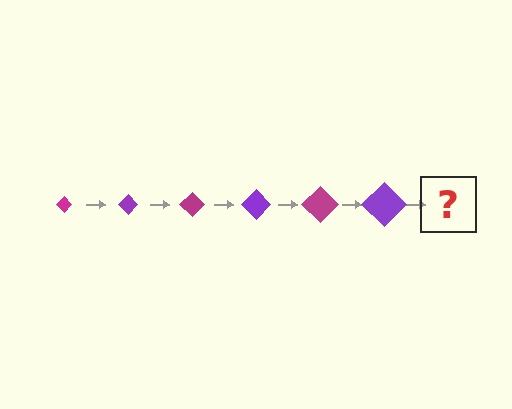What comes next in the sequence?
The next element should be a magenta diamond, larger than the previous one.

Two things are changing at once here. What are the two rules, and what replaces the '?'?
The two rules are that the diamond grows larger each step and the color cycles through magenta and purple. The '?' should be a magenta diamond, larger than the previous one.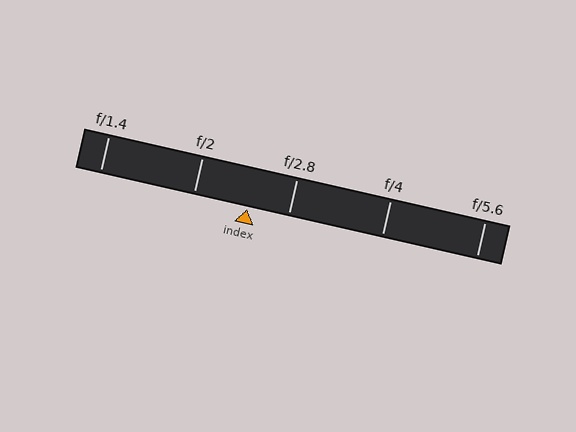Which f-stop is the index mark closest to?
The index mark is closest to f/2.8.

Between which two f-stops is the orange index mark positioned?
The index mark is between f/2 and f/2.8.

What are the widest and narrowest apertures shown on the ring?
The widest aperture shown is f/1.4 and the narrowest is f/5.6.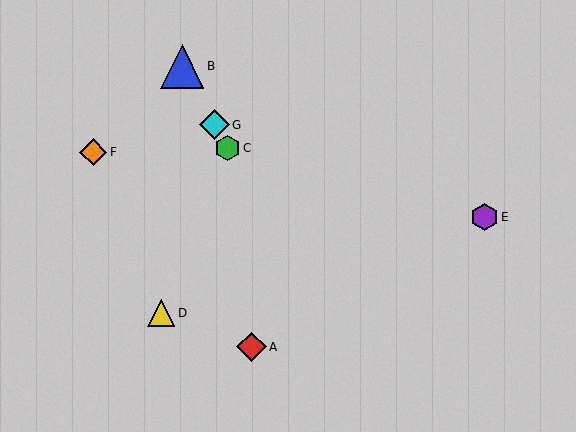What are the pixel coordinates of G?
Object G is at (214, 125).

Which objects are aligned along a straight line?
Objects B, C, G are aligned along a straight line.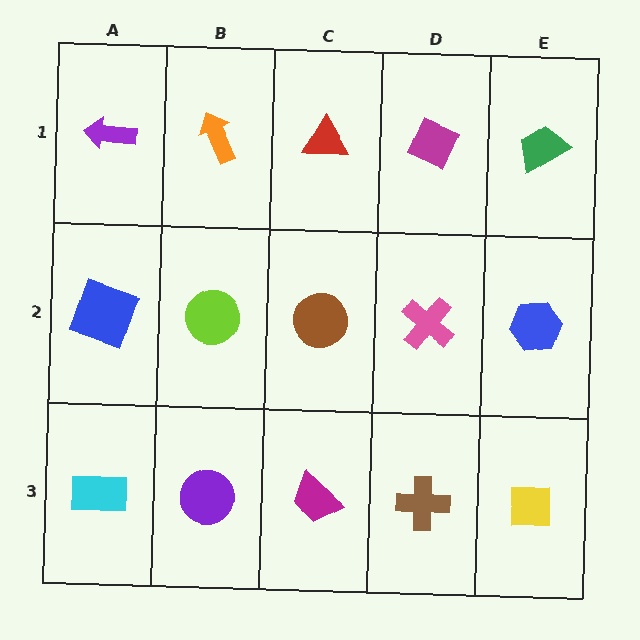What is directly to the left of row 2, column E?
A pink cross.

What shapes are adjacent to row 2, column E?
A green trapezoid (row 1, column E), a yellow square (row 3, column E), a pink cross (row 2, column D).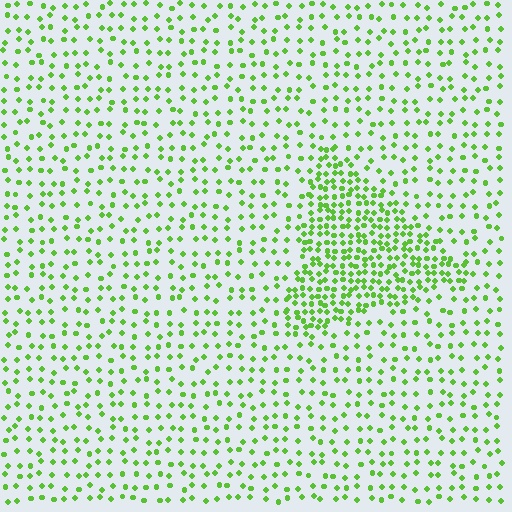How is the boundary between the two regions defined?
The boundary is defined by a change in element density (approximately 2.3x ratio). All elements are the same color, size, and shape.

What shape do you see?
I see a triangle.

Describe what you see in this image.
The image contains small lime elements arranged at two different densities. A triangle-shaped region is visible where the elements are more densely packed than the surrounding area.